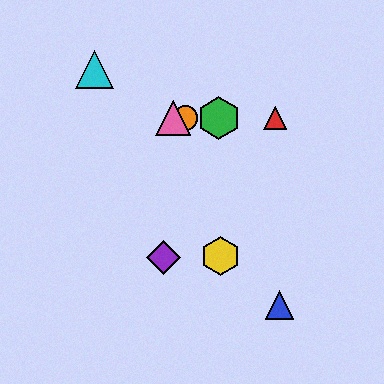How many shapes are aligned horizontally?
4 shapes (the red triangle, the green hexagon, the orange circle, the pink triangle) are aligned horizontally.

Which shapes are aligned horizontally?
The red triangle, the green hexagon, the orange circle, the pink triangle are aligned horizontally.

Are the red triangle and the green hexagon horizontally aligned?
Yes, both are at y≈118.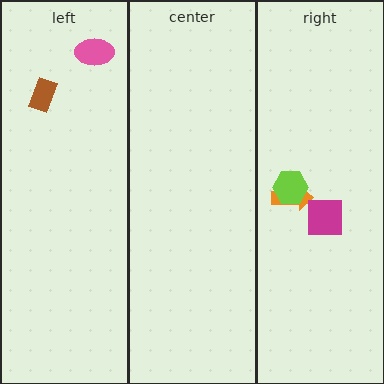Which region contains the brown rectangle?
The left region.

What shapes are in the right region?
The orange arrow, the magenta square, the lime hexagon.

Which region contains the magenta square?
The right region.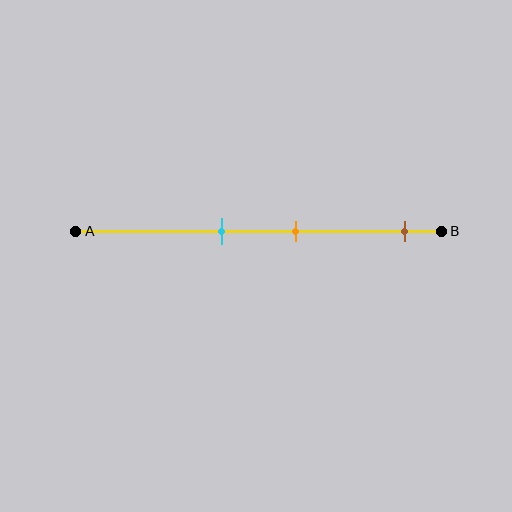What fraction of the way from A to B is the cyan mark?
The cyan mark is approximately 40% (0.4) of the way from A to B.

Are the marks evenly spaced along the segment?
No, the marks are not evenly spaced.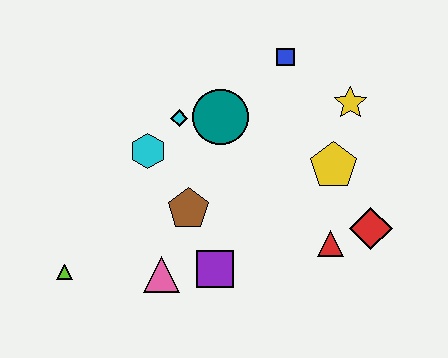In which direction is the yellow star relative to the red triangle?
The yellow star is above the red triangle.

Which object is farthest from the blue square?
The lime triangle is farthest from the blue square.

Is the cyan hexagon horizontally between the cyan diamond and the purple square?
No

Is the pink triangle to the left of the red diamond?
Yes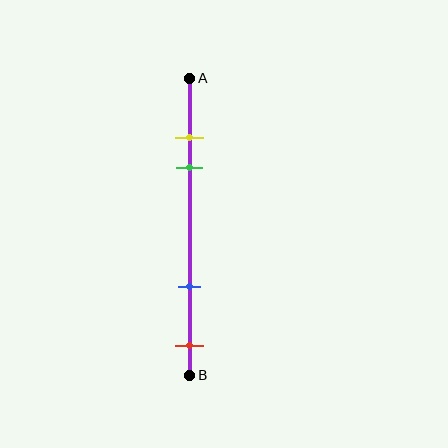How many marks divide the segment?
There are 4 marks dividing the segment.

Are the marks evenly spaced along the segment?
No, the marks are not evenly spaced.